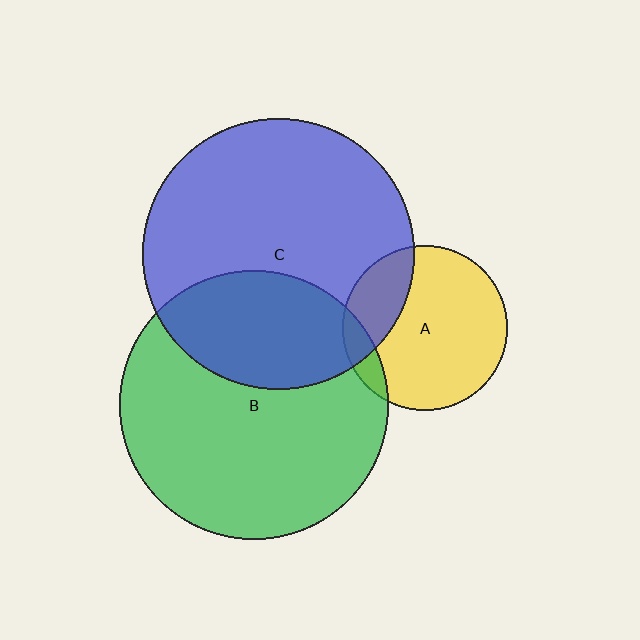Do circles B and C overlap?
Yes.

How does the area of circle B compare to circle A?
Approximately 2.7 times.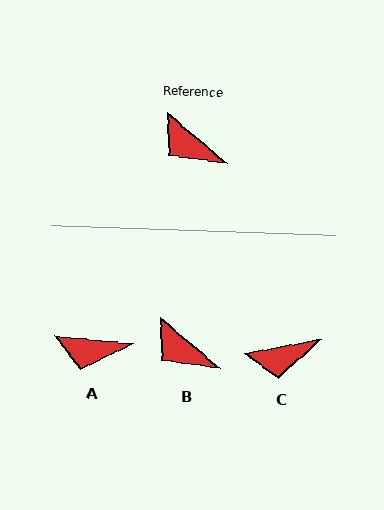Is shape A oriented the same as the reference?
No, it is off by about 35 degrees.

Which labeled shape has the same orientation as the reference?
B.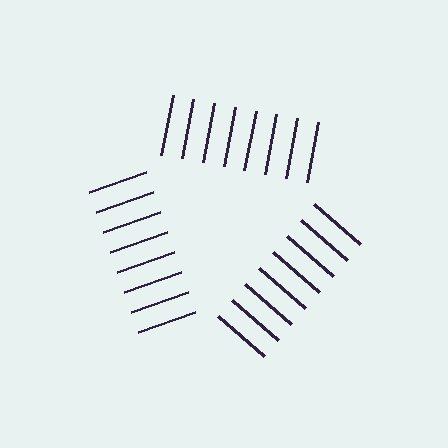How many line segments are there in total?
24 — 8 along each of the 3 edges.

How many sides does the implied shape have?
3 sides — the line-ends trace a triangle.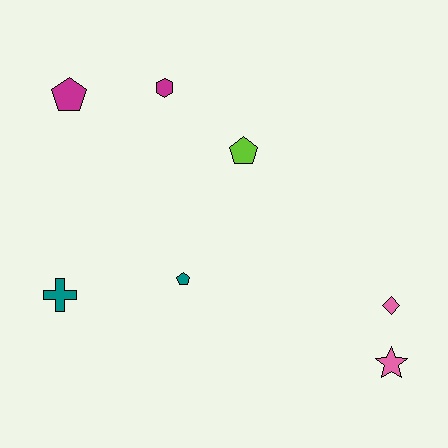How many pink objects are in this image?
There are 2 pink objects.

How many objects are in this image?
There are 7 objects.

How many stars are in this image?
There is 1 star.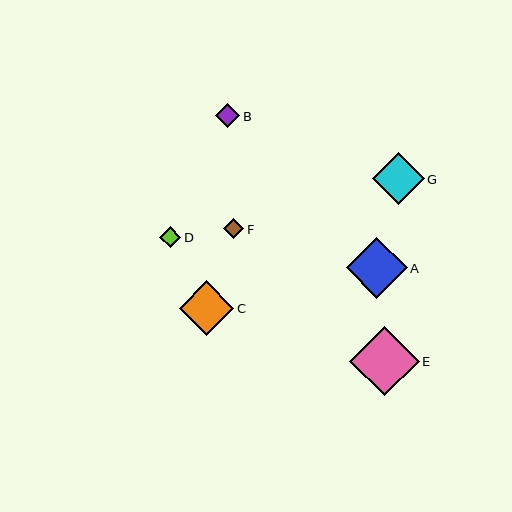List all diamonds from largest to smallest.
From largest to smallest: E, A, C, G, B, D, F.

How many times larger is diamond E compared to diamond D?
Diamond E is approximately 3.2 times the size of diamond D.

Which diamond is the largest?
Diamond E is the largest with a size of approximately 69 pixels.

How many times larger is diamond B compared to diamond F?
Diamond B is approximately 1.2 times the size of diamond F.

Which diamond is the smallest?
Diamond F is the smallest with a size of approximately 21 pixels.